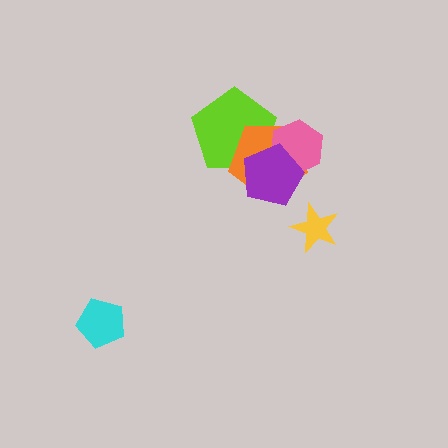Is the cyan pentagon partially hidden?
No, no other shape covers it.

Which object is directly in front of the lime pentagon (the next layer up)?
The orange pentagon is directly in front of the lime pentagon.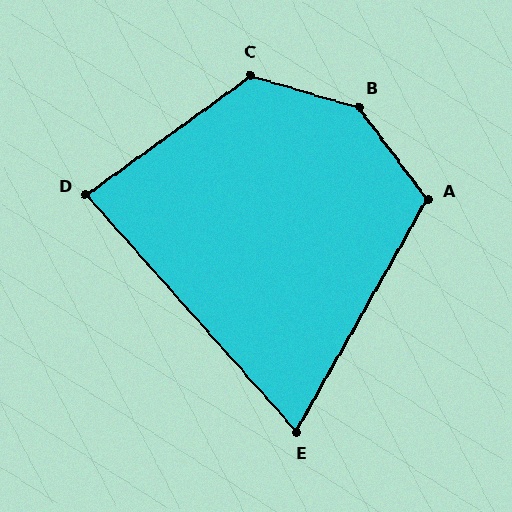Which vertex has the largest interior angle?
B, at approximately 143 degrees.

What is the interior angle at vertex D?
Approximately 84 degrees (acute).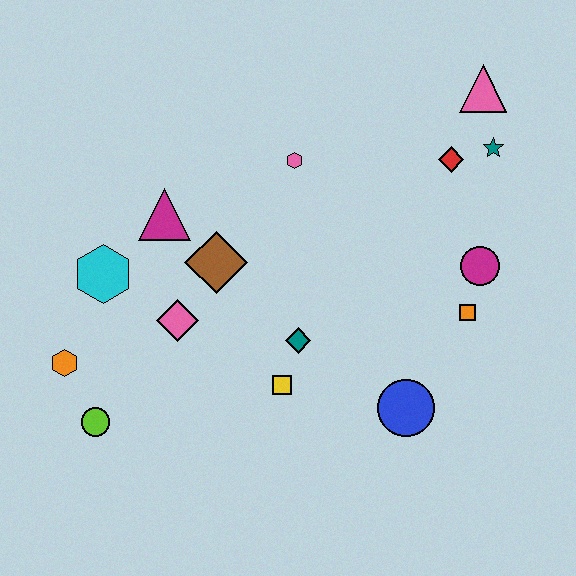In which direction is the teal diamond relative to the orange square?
The teal diamond is to the left of the orange square.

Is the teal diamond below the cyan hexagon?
Yes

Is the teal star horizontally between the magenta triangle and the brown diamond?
No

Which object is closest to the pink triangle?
The teal star is closest to the pink triangle.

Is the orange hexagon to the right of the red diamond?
No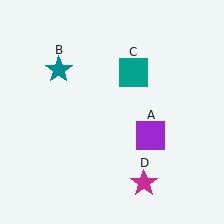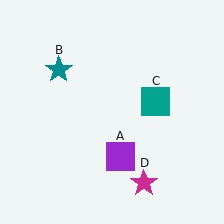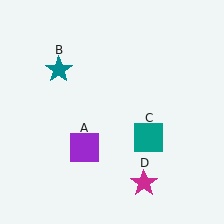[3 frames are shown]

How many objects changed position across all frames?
2 objects changed position: purple square (object A), teal square (object C).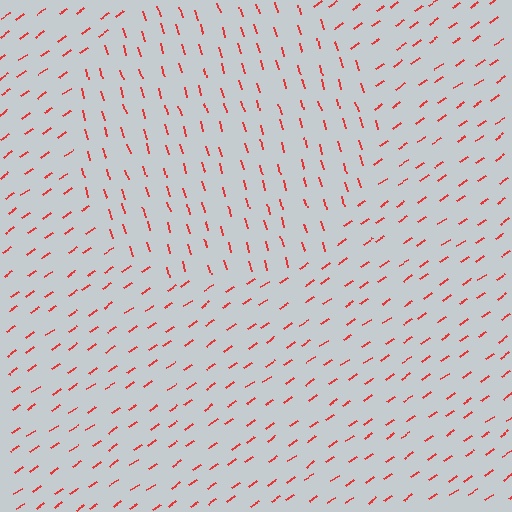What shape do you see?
I see a circle.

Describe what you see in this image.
The image is filled with small red line segments. A circle region in the image has lines oriented differently from the surrounding lines, creating a visible texture boundary.